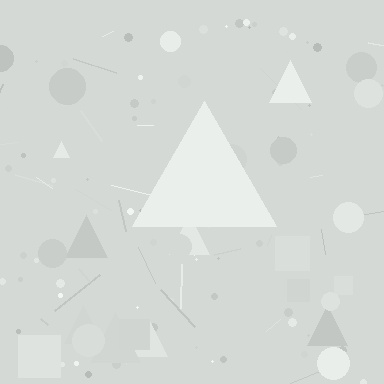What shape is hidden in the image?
A triangle is hidden in the image.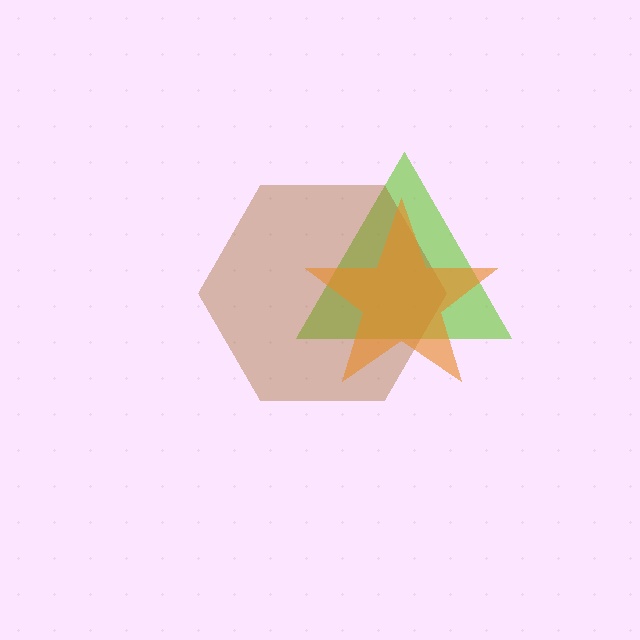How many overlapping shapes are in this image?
There are 3 overlapping shapes in the image.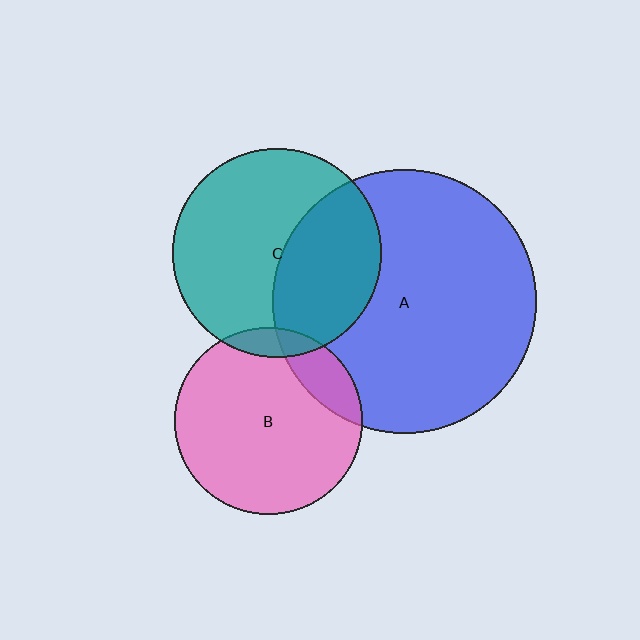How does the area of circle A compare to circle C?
Approximately 1.6 times.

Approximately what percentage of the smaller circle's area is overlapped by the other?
Approximately 10%.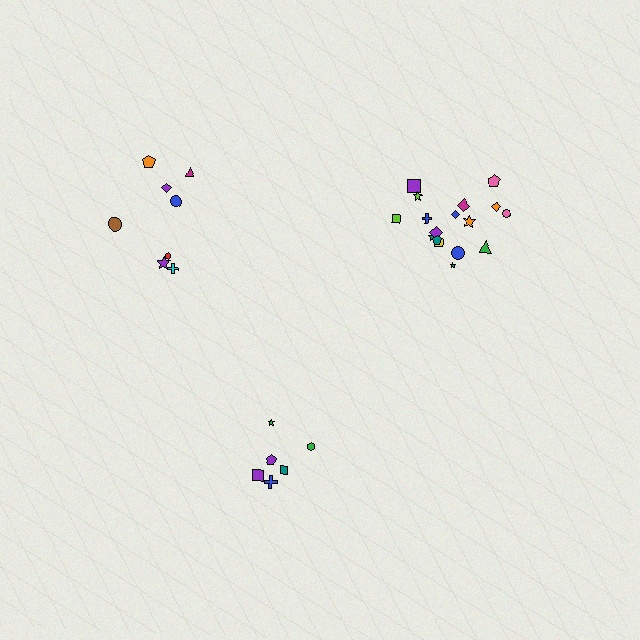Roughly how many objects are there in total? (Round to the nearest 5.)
Roughly 30 objects in total.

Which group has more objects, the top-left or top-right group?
The top-right group.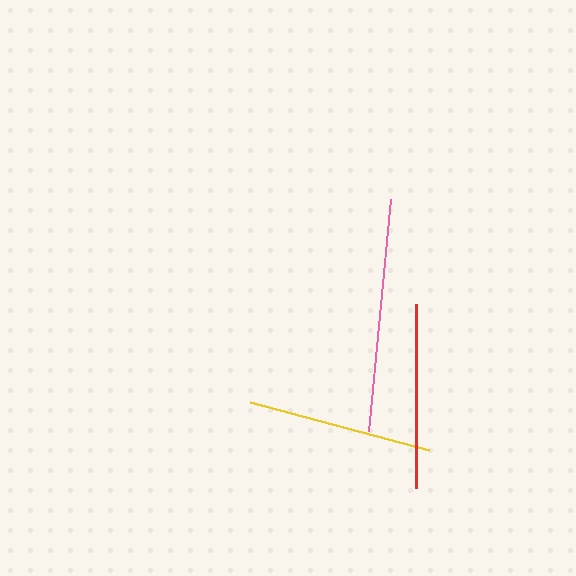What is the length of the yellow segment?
The yellow segment is approximately 185 pixels long.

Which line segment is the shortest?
The red line is the shortest at approximately 184 pixels.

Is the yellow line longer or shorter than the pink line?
The pink line is longer than the yellow line.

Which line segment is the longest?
The pink line is the longest at approximately 233 pixels.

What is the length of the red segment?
The red segment is approximately 184 pixels long.